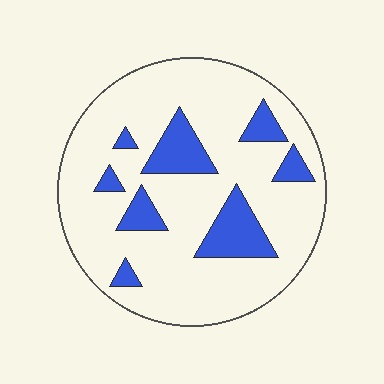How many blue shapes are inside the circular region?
8.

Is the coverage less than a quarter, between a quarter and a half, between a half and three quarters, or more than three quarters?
Less than a quarter.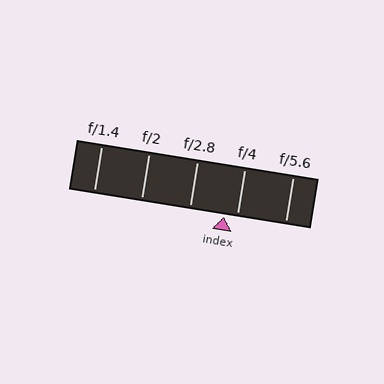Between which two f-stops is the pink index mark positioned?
The index mark is between f/2.8 and f/4.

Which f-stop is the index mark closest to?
The index mark is closest to f/4.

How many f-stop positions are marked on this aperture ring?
There are 5 f-stop positions marked.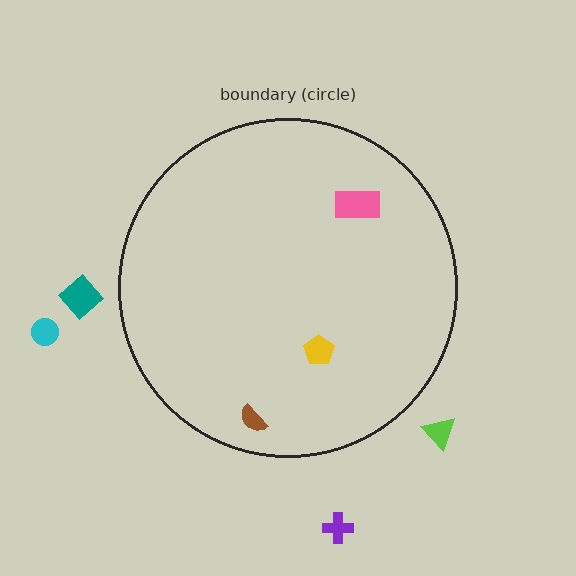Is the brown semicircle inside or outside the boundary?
Inside.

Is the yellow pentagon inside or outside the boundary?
Inside.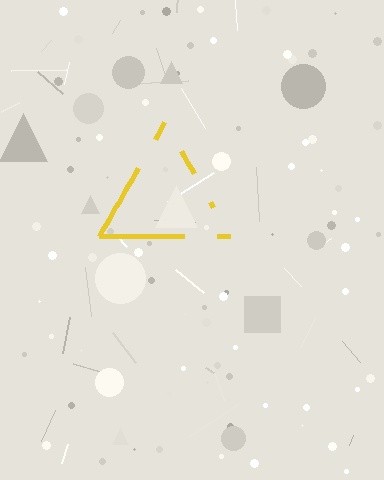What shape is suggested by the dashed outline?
The dashed outline suggests a triangle.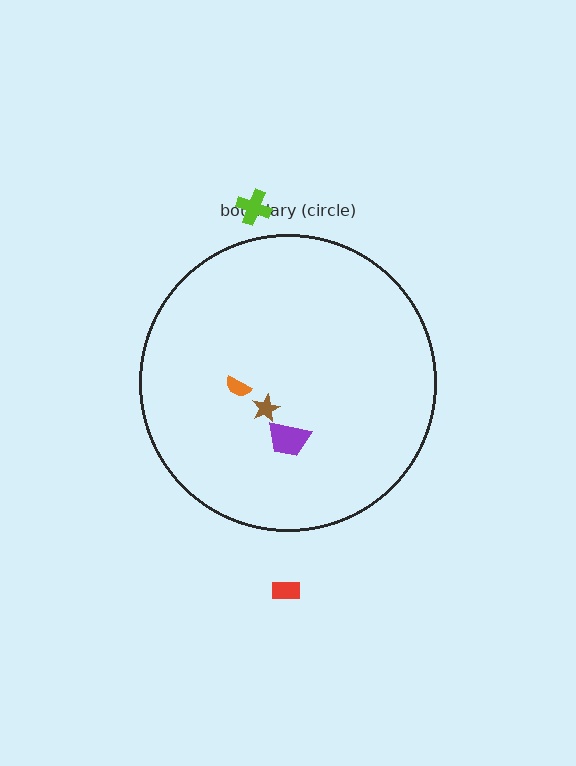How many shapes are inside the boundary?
3 inside, 2 outside.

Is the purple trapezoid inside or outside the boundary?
Inside.